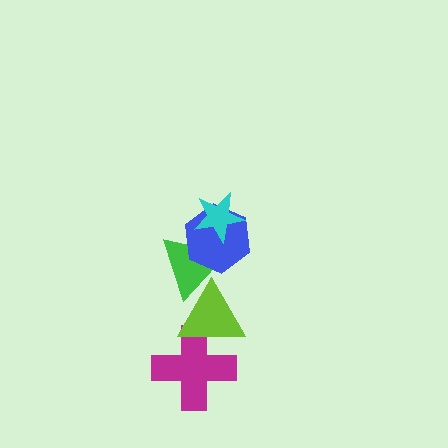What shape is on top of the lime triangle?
The green triangle is on top of the lime triangle.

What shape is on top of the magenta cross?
The lime triangle is on top of the magenta cross.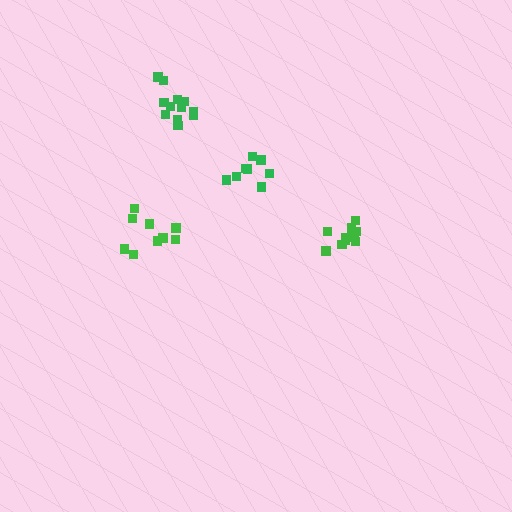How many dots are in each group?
Group 1: 12 dots, Group 2: 12 dots, Group 3: 8 dots, Group 4: 9 dots (41 total).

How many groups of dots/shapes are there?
There are 4 groups.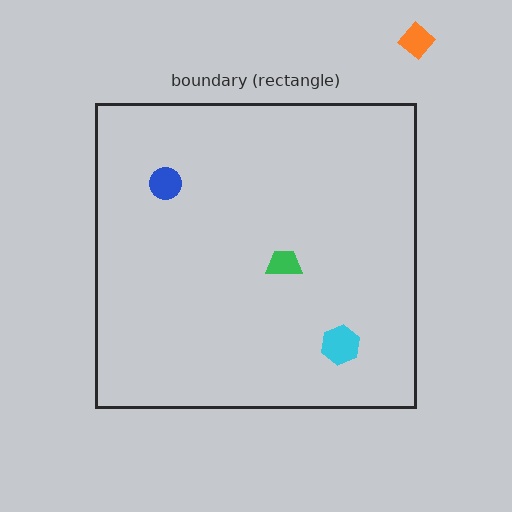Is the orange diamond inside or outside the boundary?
Outside.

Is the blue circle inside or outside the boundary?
Inside.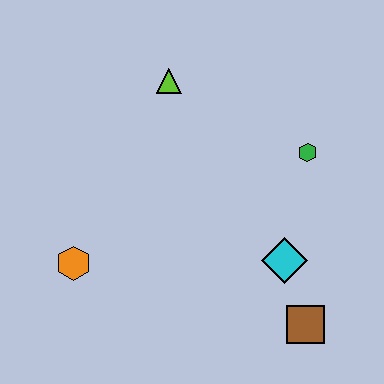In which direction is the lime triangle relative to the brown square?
The lime triangle is above the brown square.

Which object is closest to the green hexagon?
The cyan diamond is closest to the green hexagon.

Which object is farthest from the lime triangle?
The brown square is farthest from the lime triangle.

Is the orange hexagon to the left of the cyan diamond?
Yes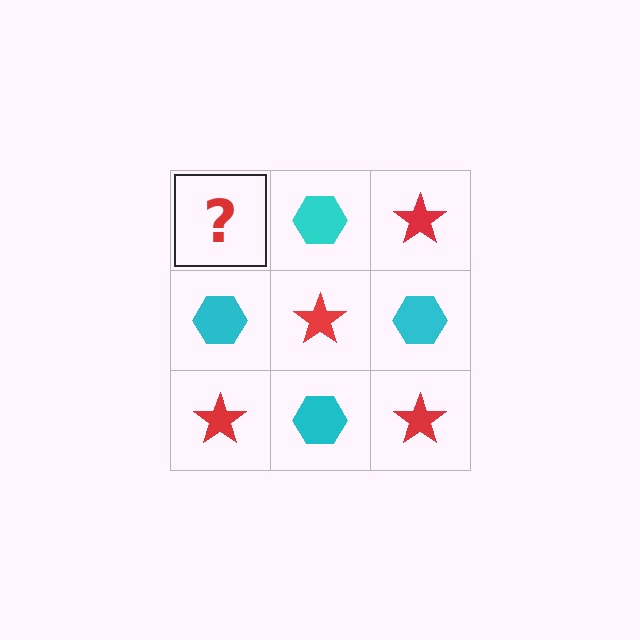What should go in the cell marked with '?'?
The missing cell should contain a red star.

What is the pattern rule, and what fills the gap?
The rule is that it alternates red star and cyan hexagon in a checkerboard pattern. The gap should be filled with a red star.